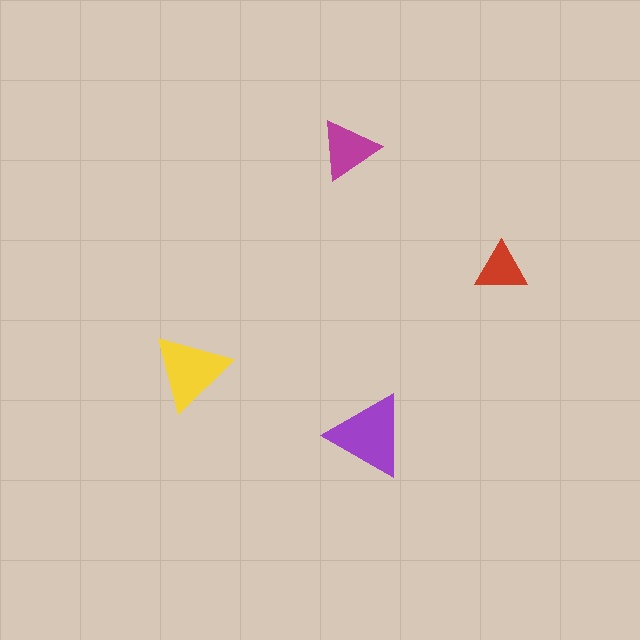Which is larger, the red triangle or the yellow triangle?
The yellow one.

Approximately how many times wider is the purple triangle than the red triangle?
About 1.5 times wider.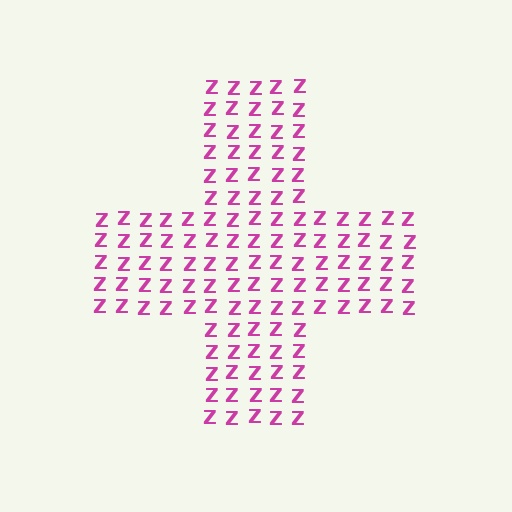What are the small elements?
The small elements are letter Z's.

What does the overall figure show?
The overall figure shows a cross.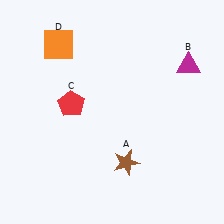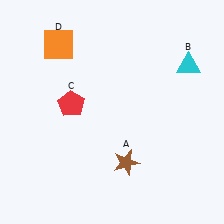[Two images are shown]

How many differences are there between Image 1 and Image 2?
There is 1 difference between the two images.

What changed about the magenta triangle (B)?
In Image 1, B is magenta. In Image 2, it changed to cyan.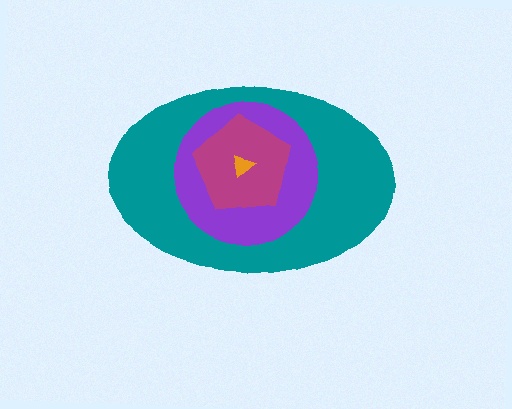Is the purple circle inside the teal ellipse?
Yes.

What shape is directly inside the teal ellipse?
The purple circle.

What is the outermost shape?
The teal ellipse.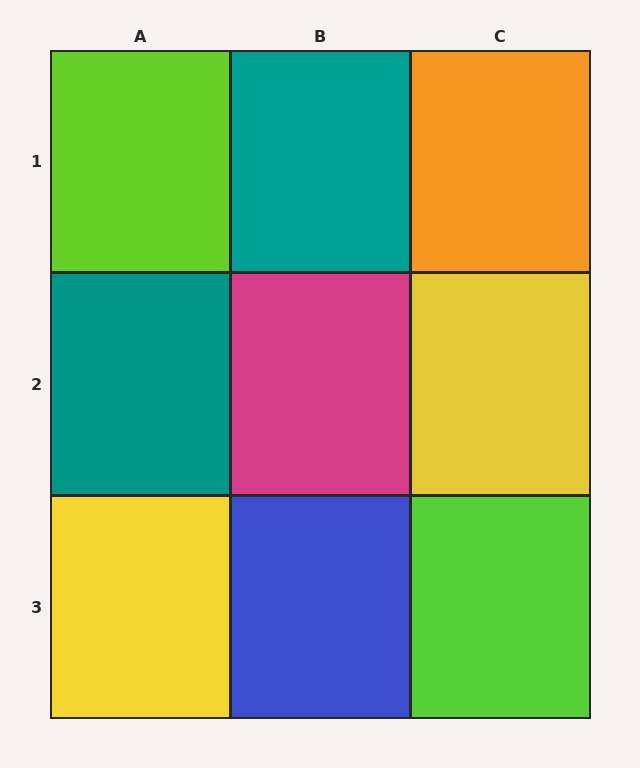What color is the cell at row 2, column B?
Magenta.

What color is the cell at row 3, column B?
Blue.